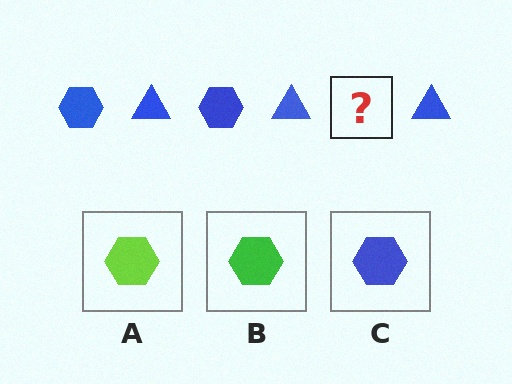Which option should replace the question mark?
Option C.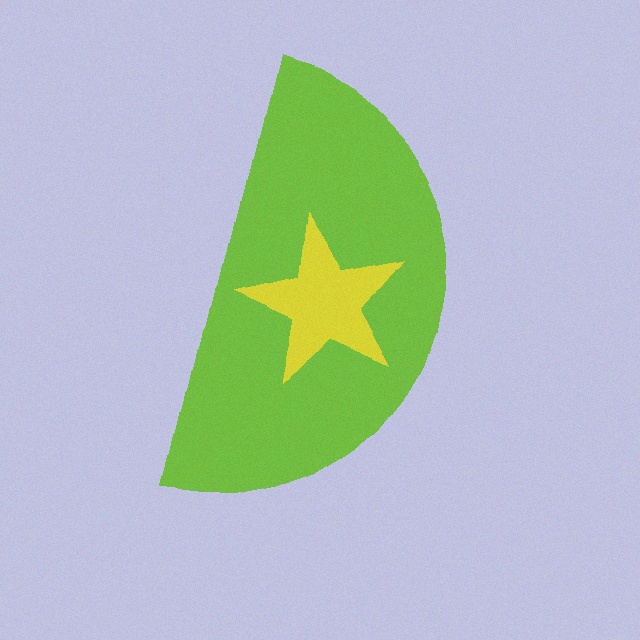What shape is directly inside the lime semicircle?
The yellow star.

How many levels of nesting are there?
2.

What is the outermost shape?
The lime semicircle.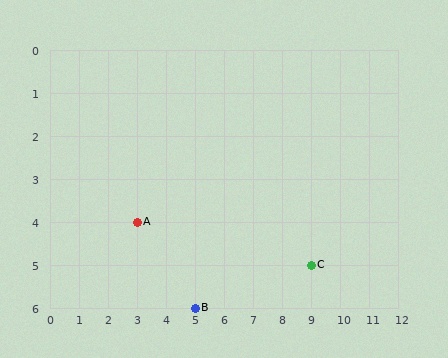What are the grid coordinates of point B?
Point B is at grid coordinates (5, 6).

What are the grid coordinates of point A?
Point A is at grid coordinates (3, 4).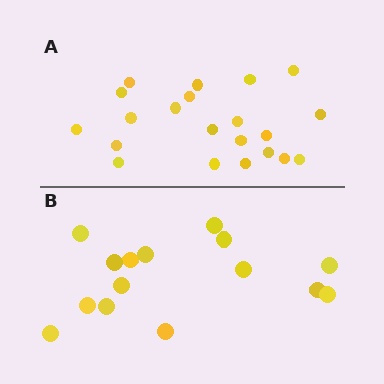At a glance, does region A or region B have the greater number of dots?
Region A (the top region) has more dots.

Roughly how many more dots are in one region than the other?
Region A has about 6 more dots than region B.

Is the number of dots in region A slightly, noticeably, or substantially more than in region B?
Region A has noticeably more, but not dramatically so. The ratio is roughly 1.4 to 1.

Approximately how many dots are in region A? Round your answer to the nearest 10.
About 20 dots. (The exact count is 21, which rounds to 20.)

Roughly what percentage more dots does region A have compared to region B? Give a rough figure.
About 40% more.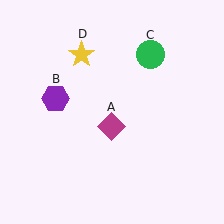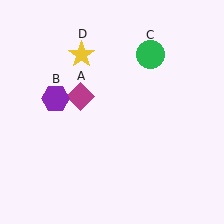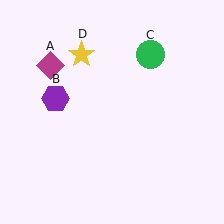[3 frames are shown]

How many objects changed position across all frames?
1 object changed position: magenta diamond (object A).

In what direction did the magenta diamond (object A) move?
The magenta diamond (object A) moved up and to the left.